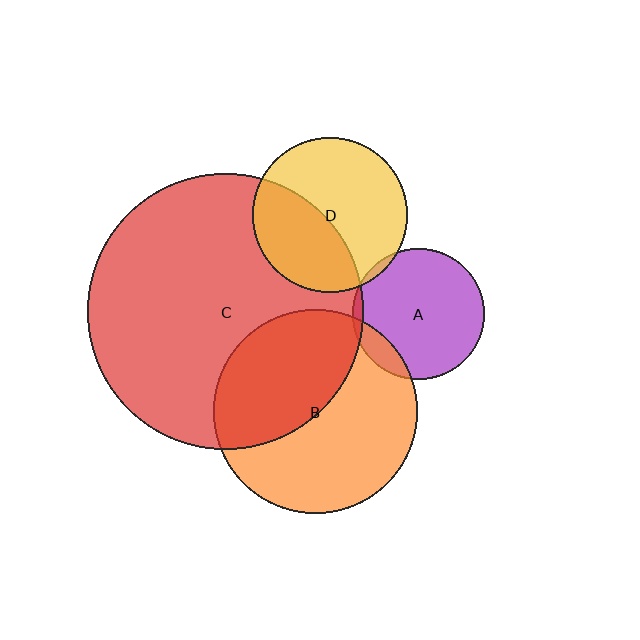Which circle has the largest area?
Circle C (red).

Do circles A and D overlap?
Yes.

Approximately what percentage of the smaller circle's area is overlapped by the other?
Approximately 5%.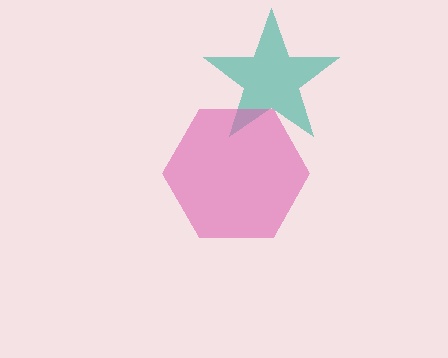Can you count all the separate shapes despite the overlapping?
Yes, there are 2 separate shapes.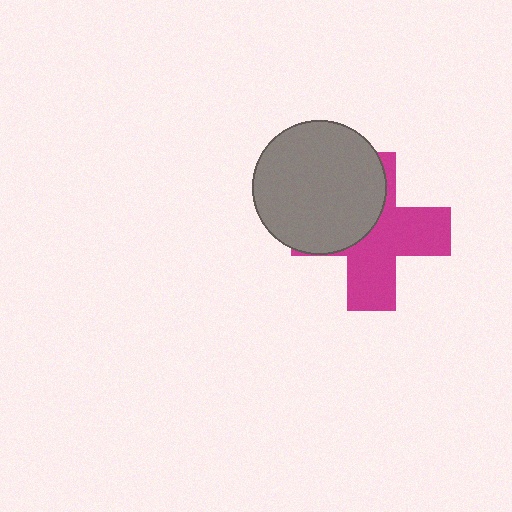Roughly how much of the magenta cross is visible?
About half of it is visible (roughly 57%).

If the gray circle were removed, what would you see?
You would see the complete magenta cross.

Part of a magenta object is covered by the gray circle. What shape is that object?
It is a cross.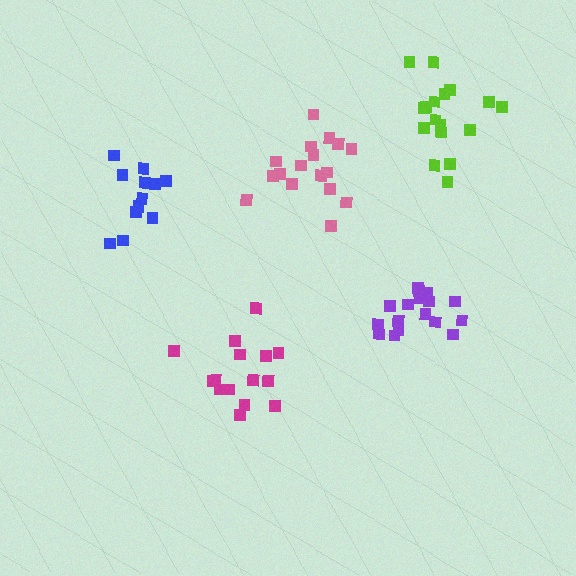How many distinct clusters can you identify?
There are 5 distinct clusters.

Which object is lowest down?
The magenta cluster is bottommost.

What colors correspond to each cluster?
The clusters are colored: blue, purple, lime, magenta, pink.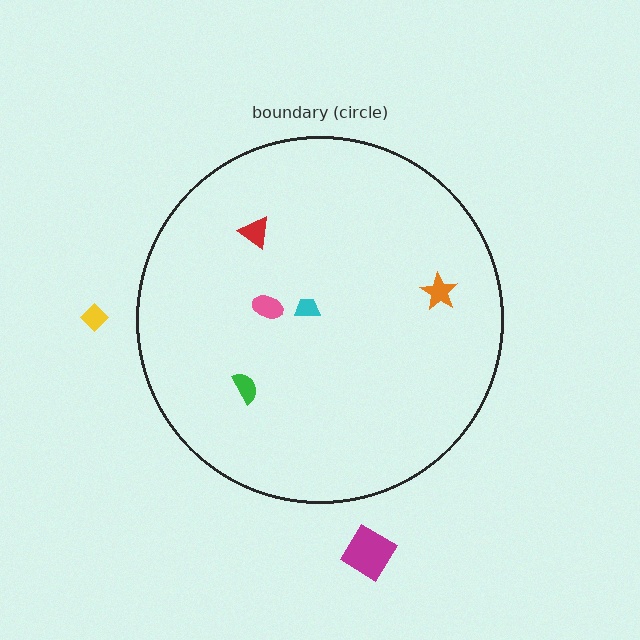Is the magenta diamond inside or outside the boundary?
Outside.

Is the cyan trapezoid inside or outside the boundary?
Inside.